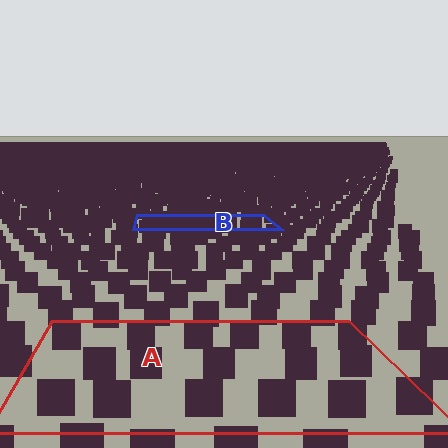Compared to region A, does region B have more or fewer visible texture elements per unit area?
Region B has more texture elements per unit area — they are packed more densely because it is farther away.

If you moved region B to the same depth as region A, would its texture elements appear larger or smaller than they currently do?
They would appear larger. At a closer depth, the same texture elements are projected at a bigger on-screen size.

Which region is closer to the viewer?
Region A is closer. The texture elements there are larger and more spread out.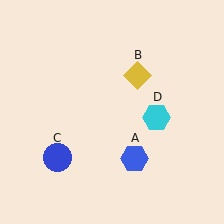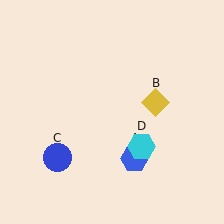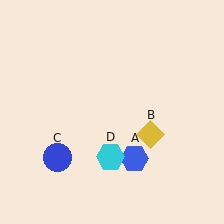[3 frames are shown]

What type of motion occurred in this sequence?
The yellow diamond (object B), cyan hexagon (object D) rotated clockwise around the center of the scene.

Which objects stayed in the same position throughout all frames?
Blue hexagon (object A) and blue circle (object C) remained stationary.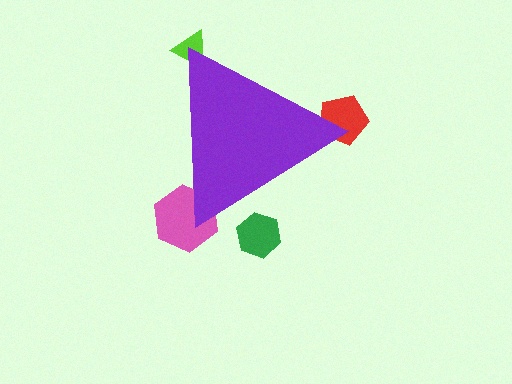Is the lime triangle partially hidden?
Yes, the lime triangle is partially hidden behind the purple triangle.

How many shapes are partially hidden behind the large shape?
4 shapes are partially hidden.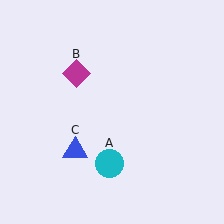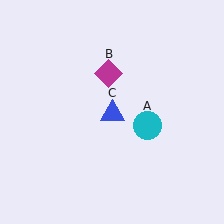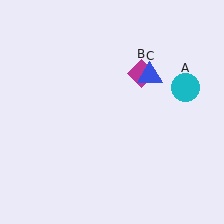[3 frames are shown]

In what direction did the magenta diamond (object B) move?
The magenta diamond (object B) moved right.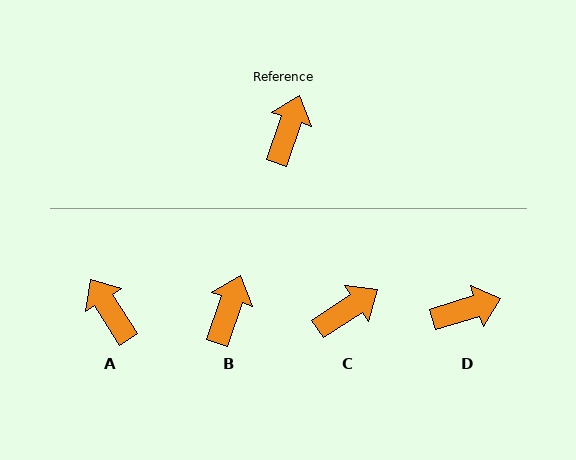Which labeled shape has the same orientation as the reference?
B.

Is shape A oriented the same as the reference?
No, it is off by about 51 degrees.